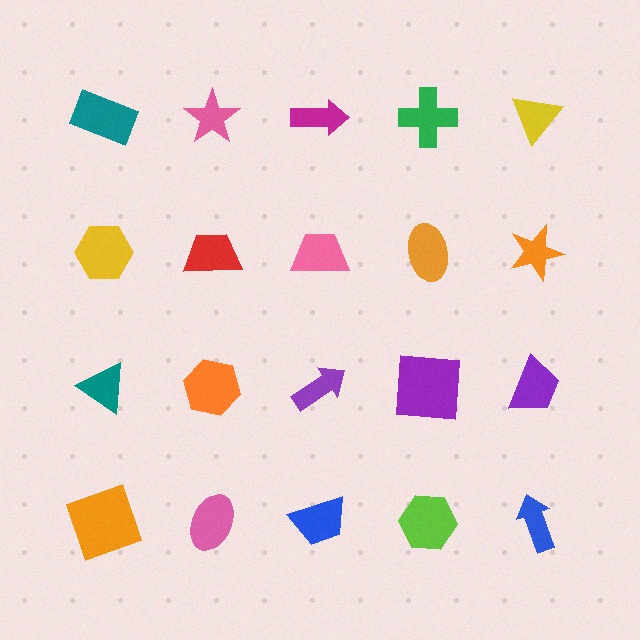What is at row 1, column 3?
A magenta arrow.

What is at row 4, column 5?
A blue arrow.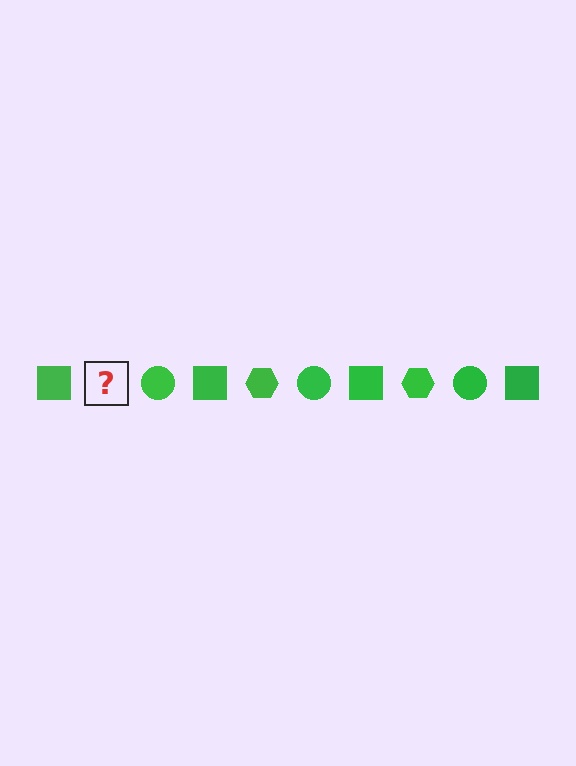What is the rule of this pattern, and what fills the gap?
The rule is that the pattern cycles through square, hexagon, circle shapes in green. The gap should be filled with a green hexagon.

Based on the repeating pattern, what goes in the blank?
The blank should be a green hexagon.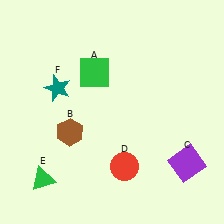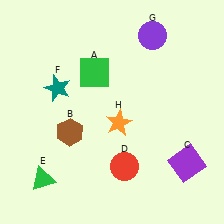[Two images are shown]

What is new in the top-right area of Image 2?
A purple circle (G) was added in the top-right area of Image 2.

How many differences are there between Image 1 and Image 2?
There are 2 differences between the two images.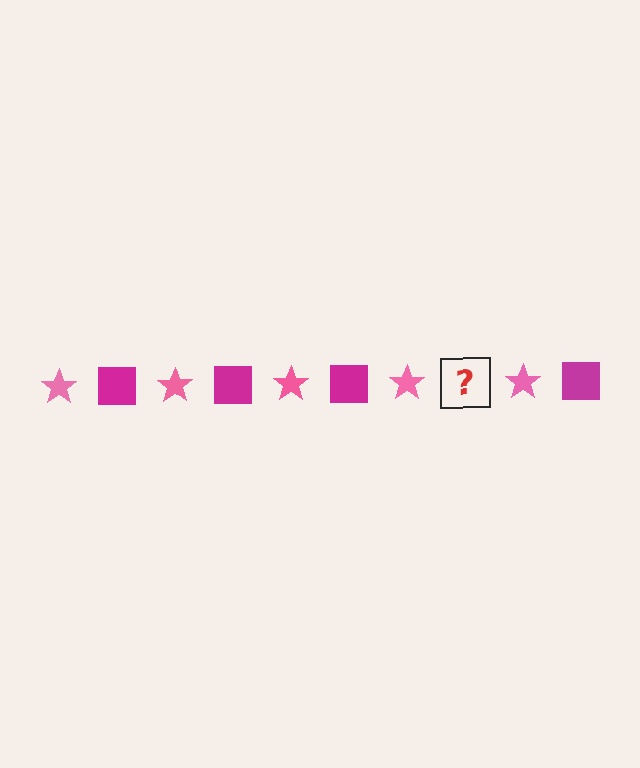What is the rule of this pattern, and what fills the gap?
The rule is that the pattern alternates between pink star and magenta square. The gap should be filled with a magenta square.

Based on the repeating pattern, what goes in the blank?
The blank should be a magenta square.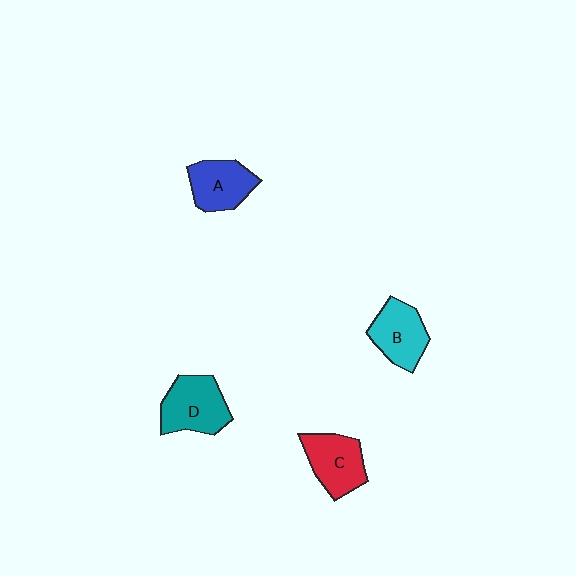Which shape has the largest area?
Shape D (teal).